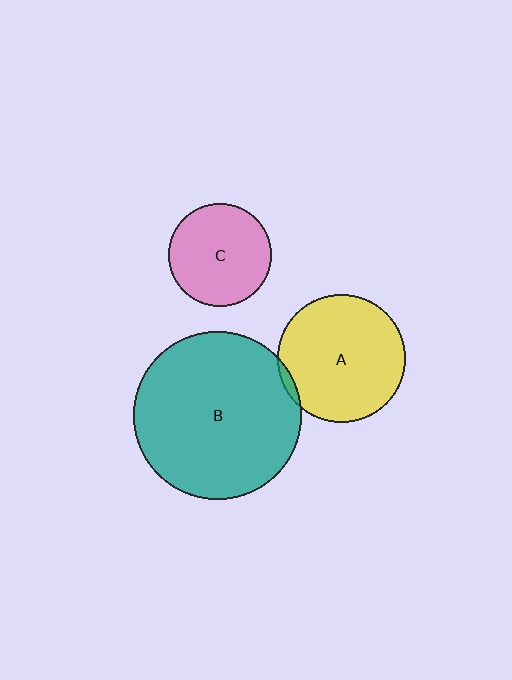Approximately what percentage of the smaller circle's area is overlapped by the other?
Approximately 5%.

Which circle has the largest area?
Circle B (teal).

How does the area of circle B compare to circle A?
Approximately 1.7 times.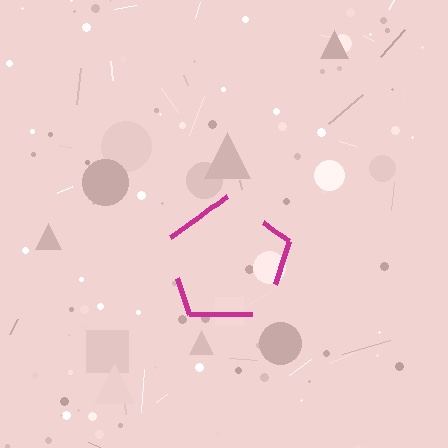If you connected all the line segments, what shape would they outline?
They would outline a pentagon.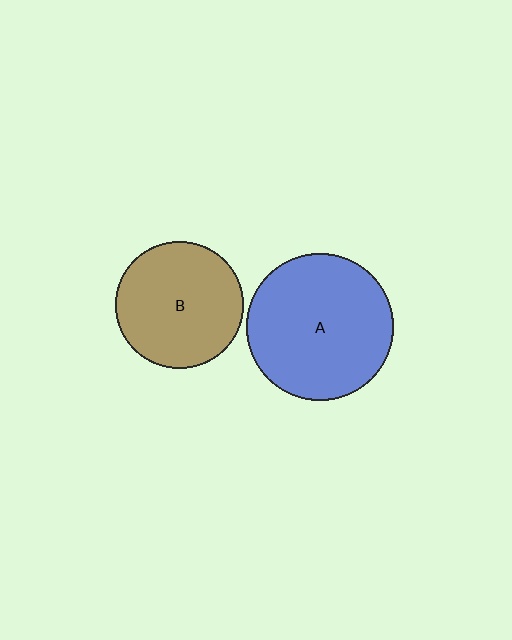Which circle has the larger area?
Circle A (blue).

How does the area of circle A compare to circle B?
Approximately 1.3 times.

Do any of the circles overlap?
No, none of the circles overlap.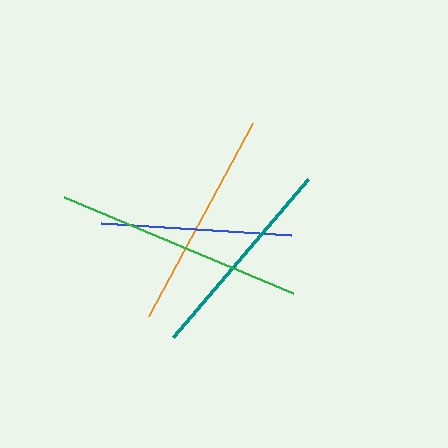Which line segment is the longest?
The green line is the longest at approximately 249 pixels.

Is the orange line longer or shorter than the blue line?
The orange line is longer than the blue line.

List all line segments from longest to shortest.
From longest to shortest: green, orange, teal, blue.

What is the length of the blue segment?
The blue segment is approximately 190 pixels long.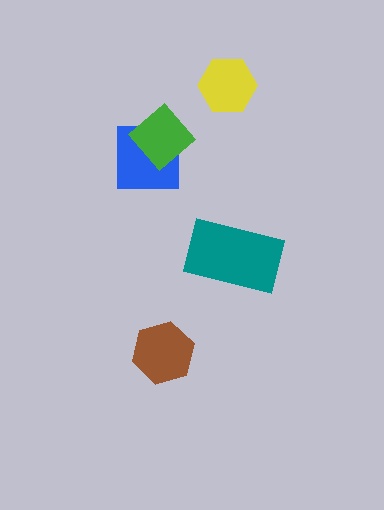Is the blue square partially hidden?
Yes, it is partially covered by another shape.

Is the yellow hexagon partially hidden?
No, no other shape covers it.